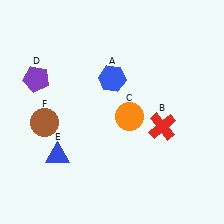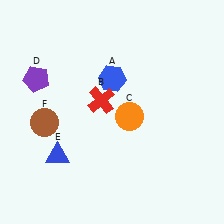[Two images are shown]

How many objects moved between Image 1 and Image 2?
1 object moved between the two images.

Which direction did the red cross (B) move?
The red cross (B) moved left.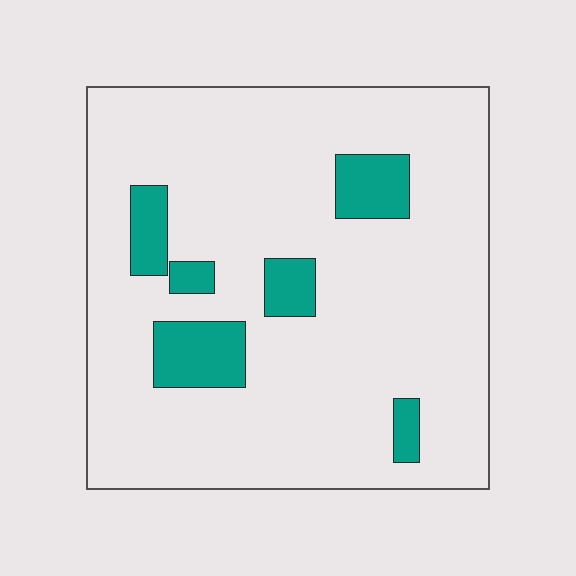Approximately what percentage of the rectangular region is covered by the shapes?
Approximately 15%.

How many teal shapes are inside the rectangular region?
6.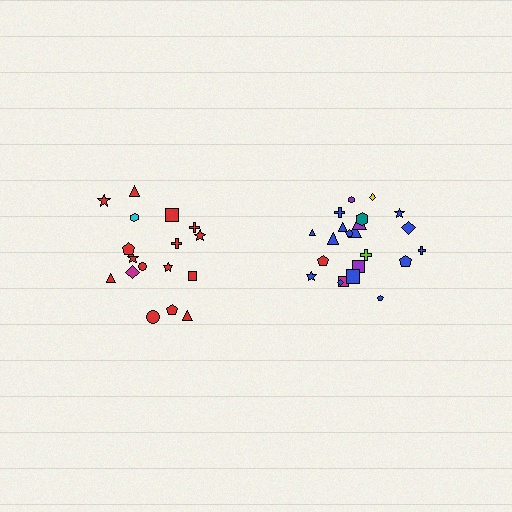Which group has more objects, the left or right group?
The right group.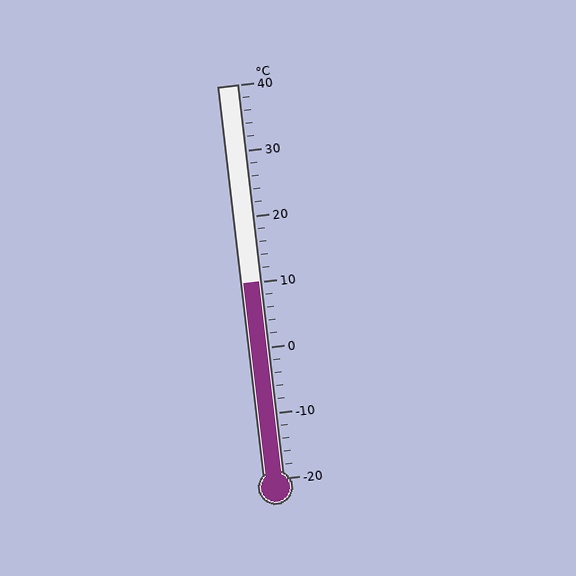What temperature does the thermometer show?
The thermometer shows approximately 10°C.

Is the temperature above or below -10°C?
The temperature is above -10°C.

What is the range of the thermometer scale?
The thermometer scale ranges from -20°C to 40°C.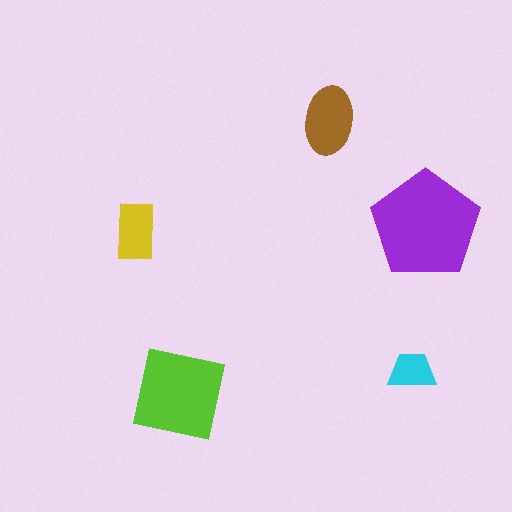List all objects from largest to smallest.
The purple pentagon, the lime square, the brown ellipse, the yellow rectangle, the cyan trapezoid.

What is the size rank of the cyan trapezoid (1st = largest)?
5th.